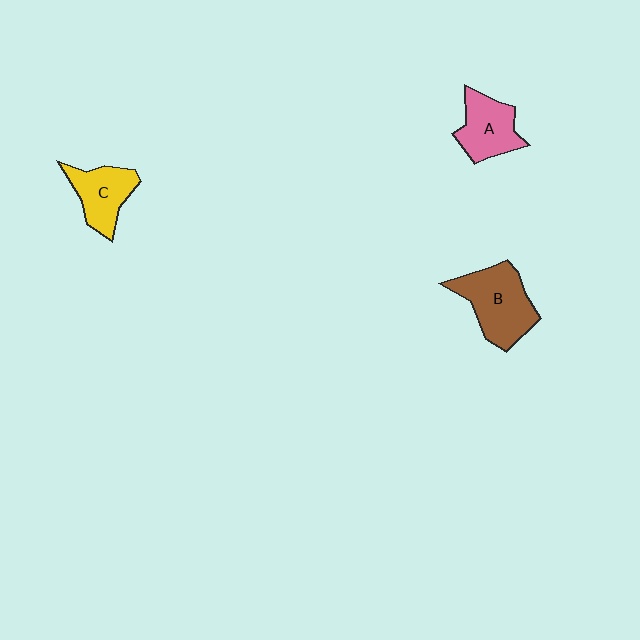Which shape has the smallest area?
Shape C (yellow).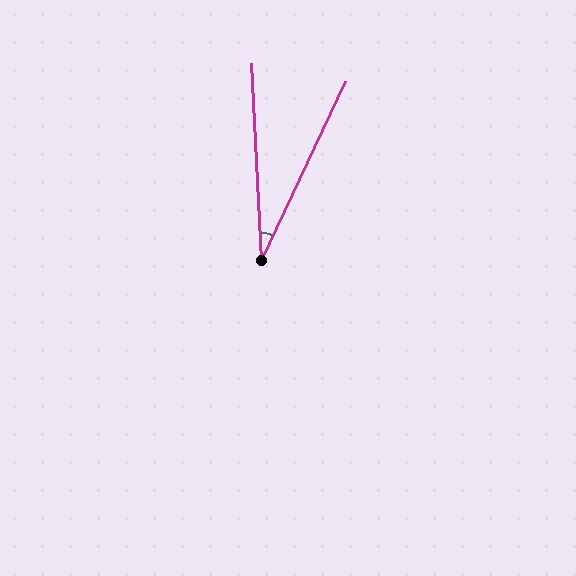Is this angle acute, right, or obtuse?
It is acute.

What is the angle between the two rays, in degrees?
Approximately 28 degrees.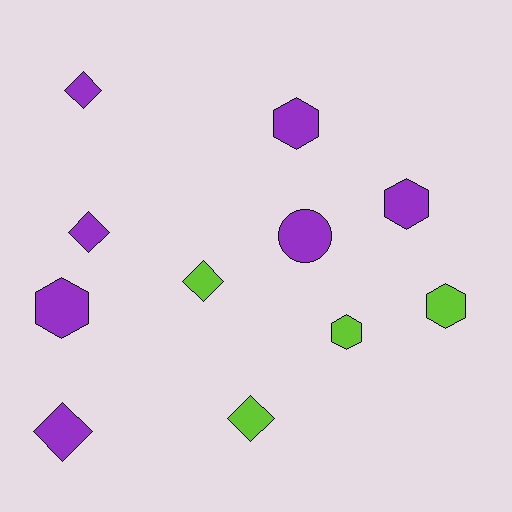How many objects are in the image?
There are 11 objects.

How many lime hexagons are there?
There are 2 lime hexagons.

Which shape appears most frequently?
Diamond, with 5 objects.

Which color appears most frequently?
Purple, with 7 objects.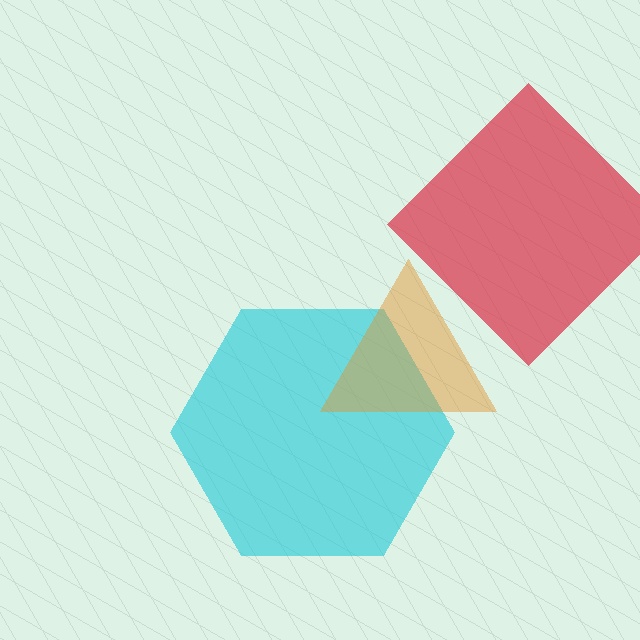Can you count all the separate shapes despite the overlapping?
Yes, there are 3 separate shapes.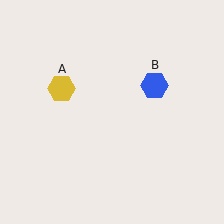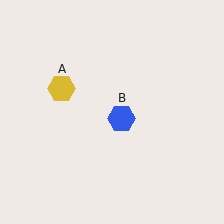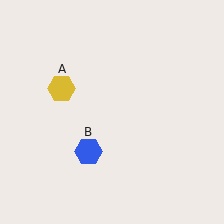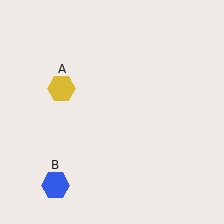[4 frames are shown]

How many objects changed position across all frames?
1 object changed position: blue hexagon (object B).